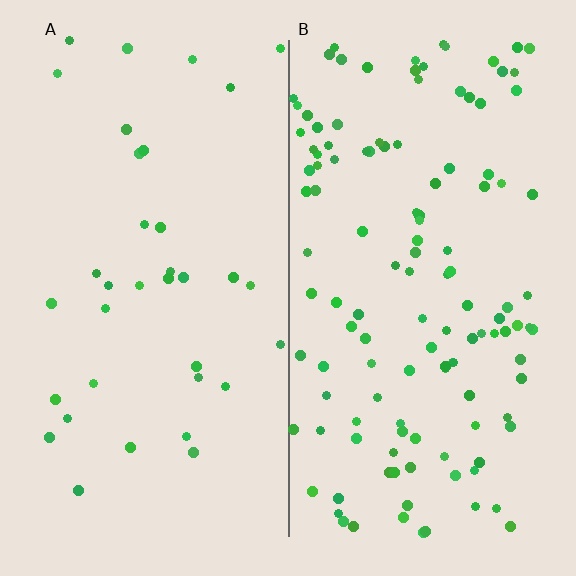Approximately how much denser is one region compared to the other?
Approximately 3.6× — region B over region A.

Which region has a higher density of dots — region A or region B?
B (the right).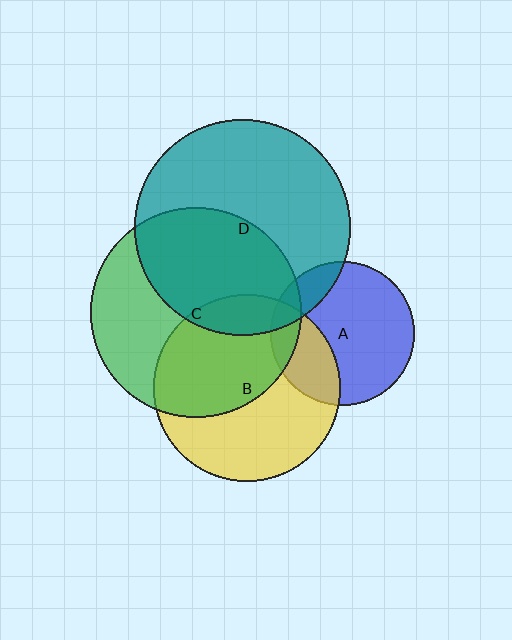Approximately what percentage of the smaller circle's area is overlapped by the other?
Approximately 15%.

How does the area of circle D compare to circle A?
Approximately 2.2 times.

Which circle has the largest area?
Circle D (teal).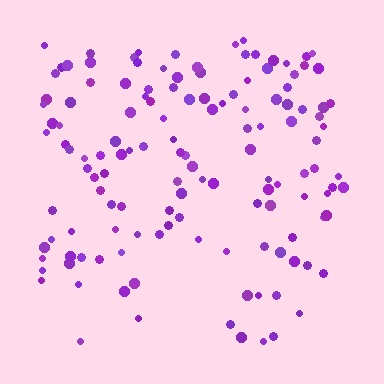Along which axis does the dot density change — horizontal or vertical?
Vertical.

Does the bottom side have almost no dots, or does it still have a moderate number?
Still a moderate number, just noticeably fewer than the top.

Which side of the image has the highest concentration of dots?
The top.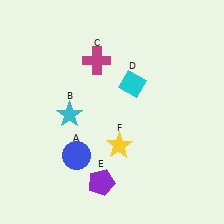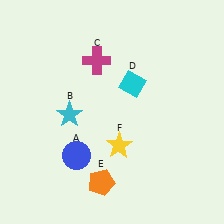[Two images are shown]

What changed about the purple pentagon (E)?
In Image 1, E is purple. In Image 2, it changed to orange.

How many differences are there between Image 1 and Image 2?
There is 1 difference between the two images.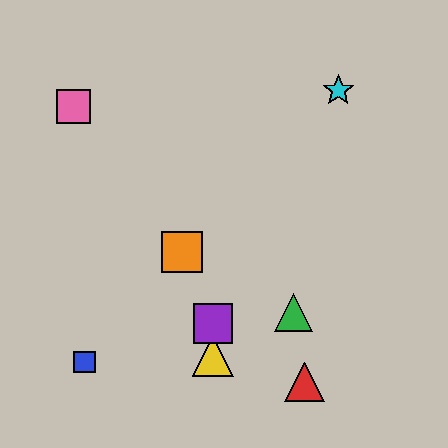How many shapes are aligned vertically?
2 shapes (the yellow triangle, the purple square) are aligned vertically.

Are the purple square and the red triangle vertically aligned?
No, the purple square is at x≈213 and the red triangle is at x≈304.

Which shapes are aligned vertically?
The yellow triangle, the purple square are aligned vertically.